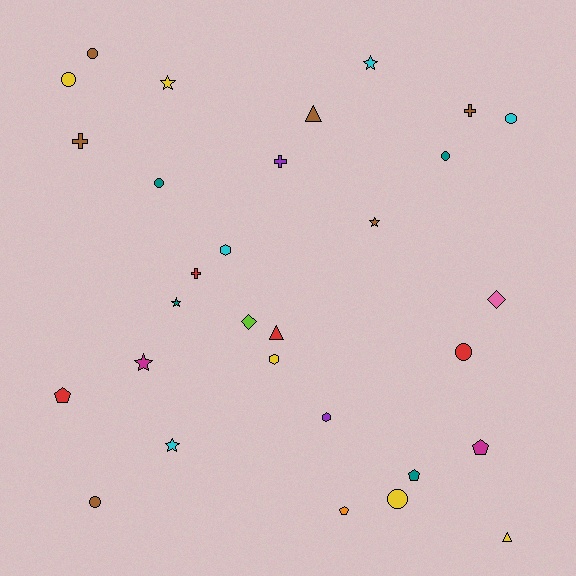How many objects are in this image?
There are 30 objects.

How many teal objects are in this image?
There are 4 teal objects.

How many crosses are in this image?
There are 4 crosses.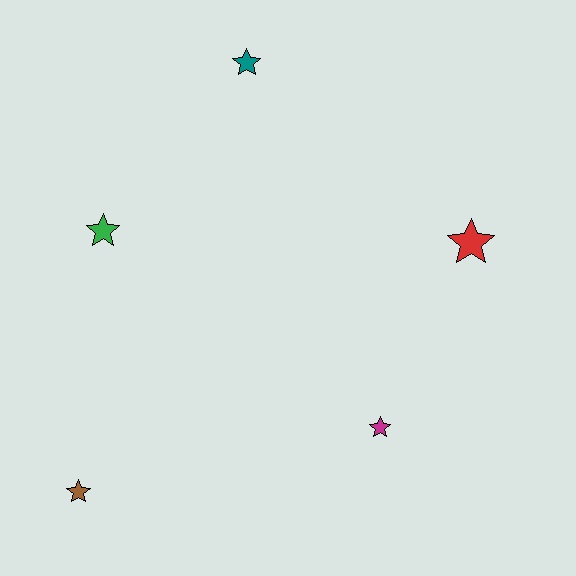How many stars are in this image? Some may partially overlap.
There are 5 stars.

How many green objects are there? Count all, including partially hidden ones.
There is 1 green object.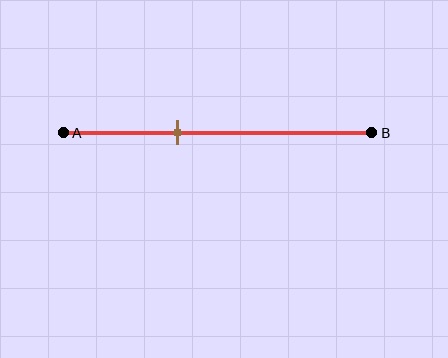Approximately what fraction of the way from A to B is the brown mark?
The brown mark is approximately 35% of the way from A to B.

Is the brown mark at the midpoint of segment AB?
No, the mark is at about 35% from A, not at the 50% midpoint.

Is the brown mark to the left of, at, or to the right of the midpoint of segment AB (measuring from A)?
The brown mark is to the left of the midpoint of segment AB.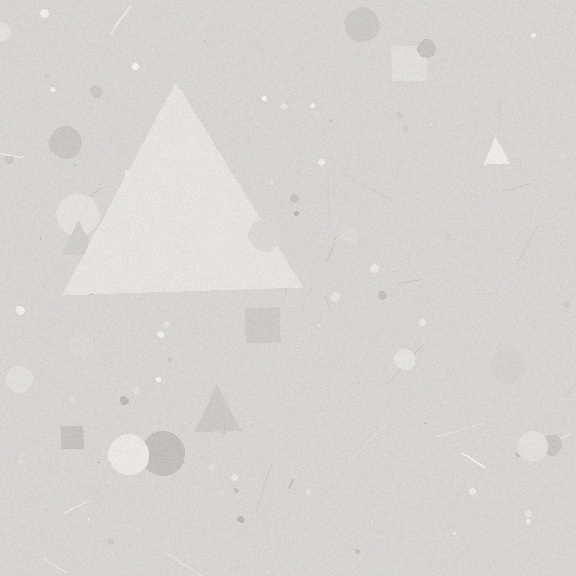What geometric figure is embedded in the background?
A triangle is embedded in the background.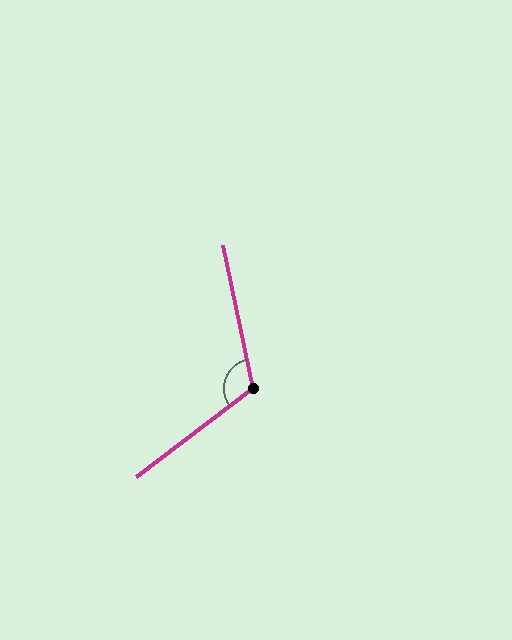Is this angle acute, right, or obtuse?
It is obtuse.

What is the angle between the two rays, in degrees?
Approximately 115 degrees.